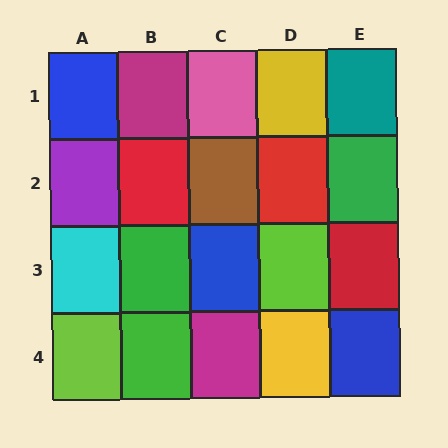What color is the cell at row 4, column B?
Green.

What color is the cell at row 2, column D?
Red.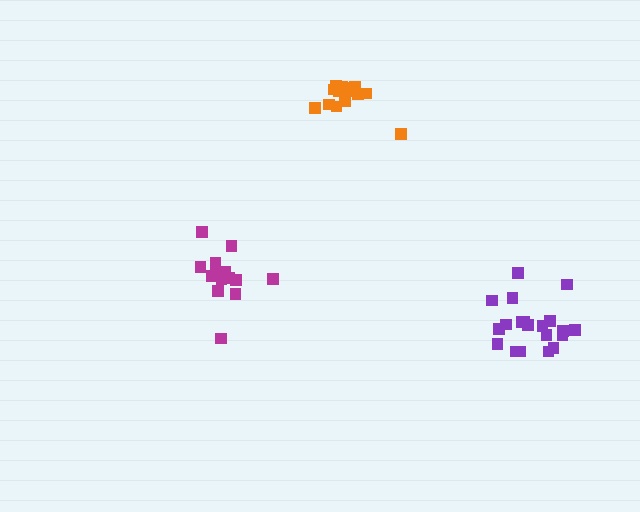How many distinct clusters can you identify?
There are 3 distinct clusters.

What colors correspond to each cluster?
The clusters are colored: purple, magenta, orange.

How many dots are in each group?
Group 1: 20 dots, Group 2: 14 dots, Group 3: 14 dots (48 total).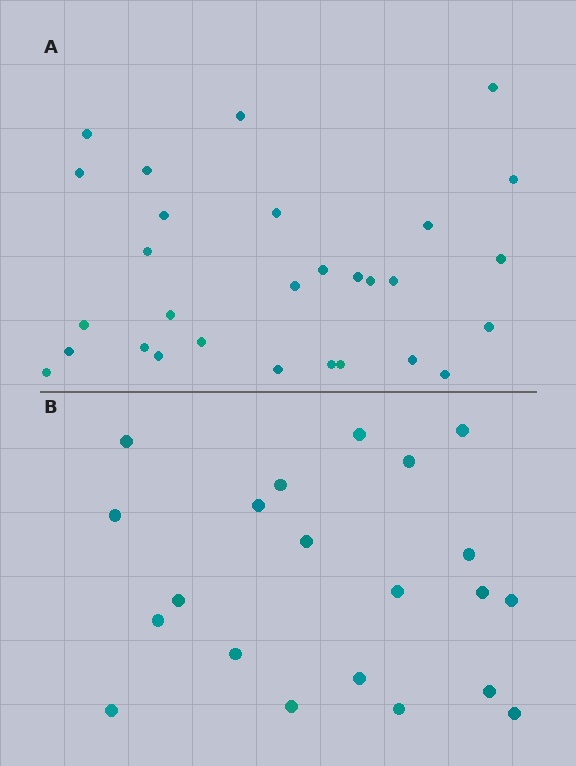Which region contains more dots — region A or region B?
Region A (the top region) has more dots.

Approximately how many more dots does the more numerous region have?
Region A has roughly 8 or so more dots than region B.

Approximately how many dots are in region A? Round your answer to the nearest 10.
About 30 dots. (The exact count is 29, which rounds to 30.)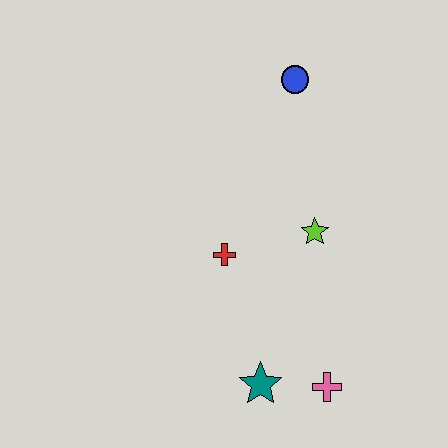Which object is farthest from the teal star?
The blue circle is farthest from the teal star.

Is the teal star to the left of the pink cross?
Yes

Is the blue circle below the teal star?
No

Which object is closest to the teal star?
The pink cross is closest to the teal star.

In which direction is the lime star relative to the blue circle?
The lime star is below the blue circle.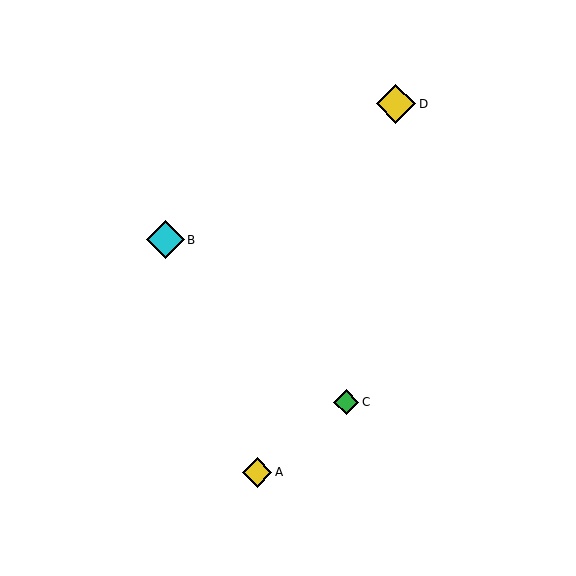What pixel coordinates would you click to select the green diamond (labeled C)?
Click at (346, 402) to select the green diamond C.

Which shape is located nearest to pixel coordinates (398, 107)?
The yellow diamond (labeled D) at (396, 104) is nearest to that location.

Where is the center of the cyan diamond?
The center of the cyan diamond is at (165, 240).